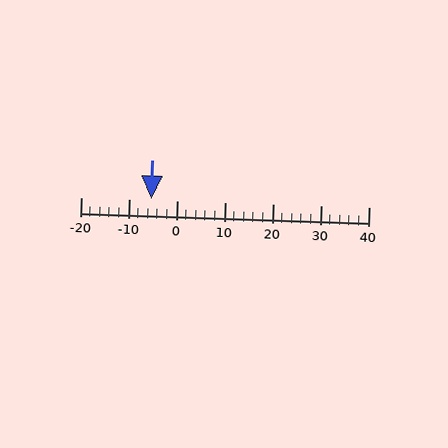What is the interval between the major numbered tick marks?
The major tick marks are spaced 10 units apart.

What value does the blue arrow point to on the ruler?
The blue arrow points to approximately -5.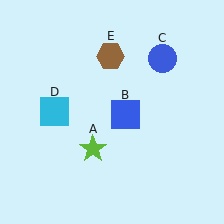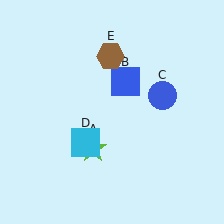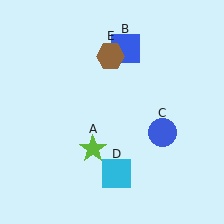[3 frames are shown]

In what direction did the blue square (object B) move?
The blue square (object B) moved up.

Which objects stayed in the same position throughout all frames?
Lime star (object A) and brown hexagon (object E) remained stationary.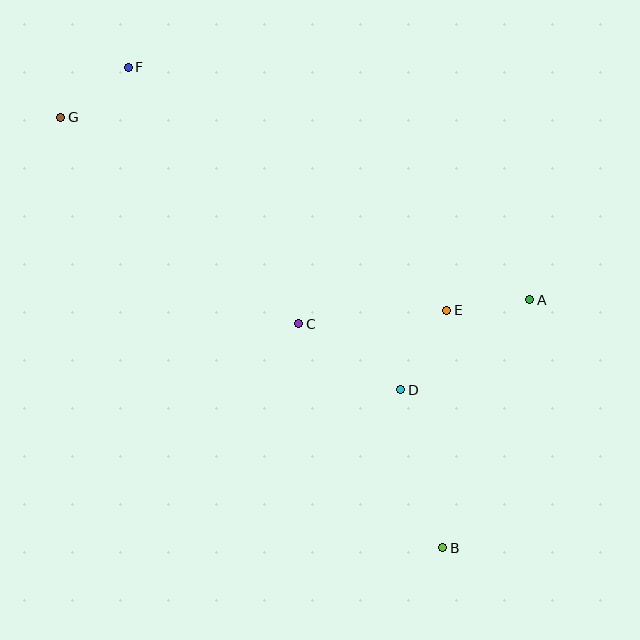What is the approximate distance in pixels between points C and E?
The distance between C and E is approximately 149 pixels.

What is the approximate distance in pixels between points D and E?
The distance between D and E is approximately 92 pixels.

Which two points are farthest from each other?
Points B and G are farthest from each other.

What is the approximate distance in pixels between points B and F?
The distance between B and F is approximately 574 pixels.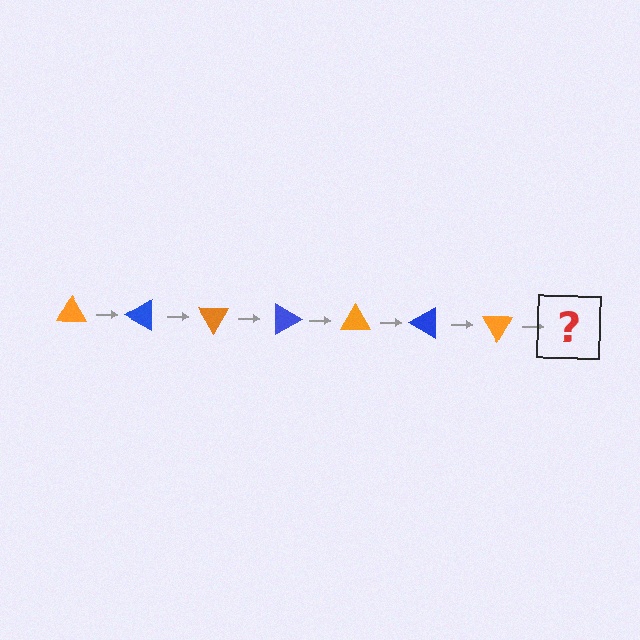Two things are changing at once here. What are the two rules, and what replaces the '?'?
The two rules are that it rotates 30 degrees each step and the color cycles through orange and blue. The '?' should be a blue triangle, rotated 210 degrees from the start.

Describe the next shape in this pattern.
It should be a blue triangle, rotated 210 degrees from the start.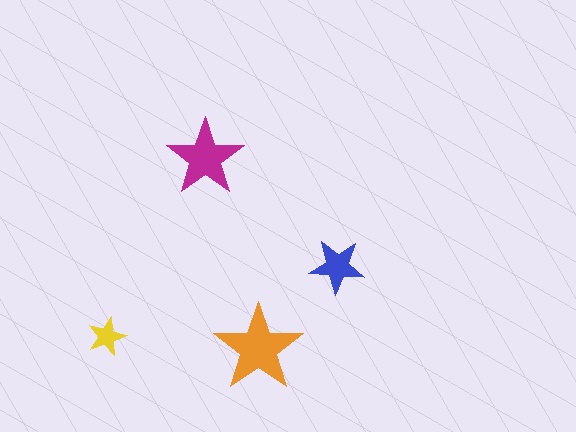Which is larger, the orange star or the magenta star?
The orange one.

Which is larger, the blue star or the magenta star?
The magenta one.